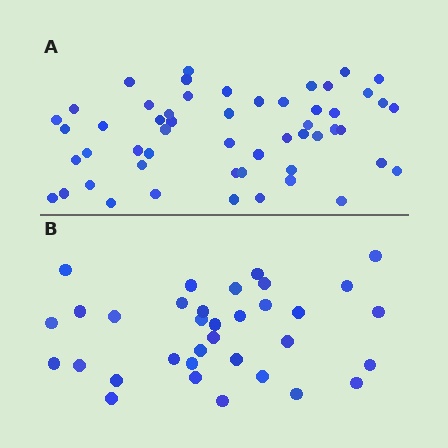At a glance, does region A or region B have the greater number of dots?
Region A (the top region) has more dots.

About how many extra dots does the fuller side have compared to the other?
Region A has approximately 20 more dots than region B.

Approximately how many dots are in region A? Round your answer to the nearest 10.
About 50 dots. (The exact count is 53, which rounds to 50.)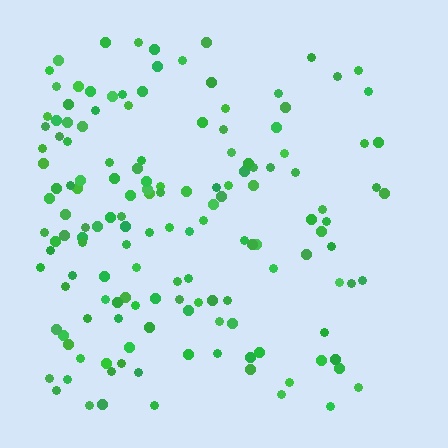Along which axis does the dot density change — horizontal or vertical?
Horizontal.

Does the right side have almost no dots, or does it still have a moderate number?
Still a moderate number, just noticeably fewer than the left.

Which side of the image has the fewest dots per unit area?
The right.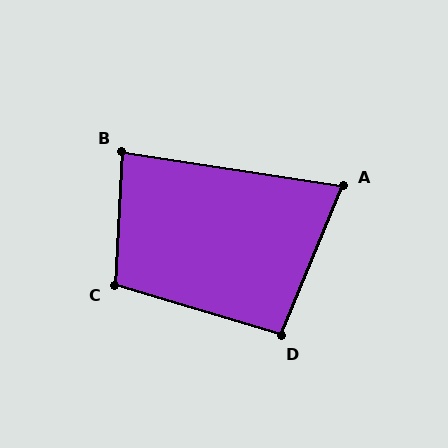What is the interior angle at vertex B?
Approximately 84 degrees (acute).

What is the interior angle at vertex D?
Approximately 96 degrees (obtuse).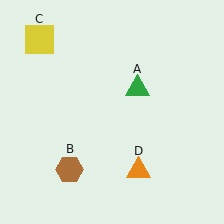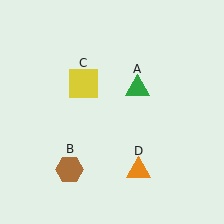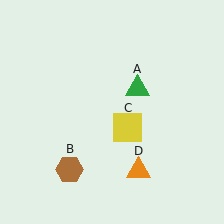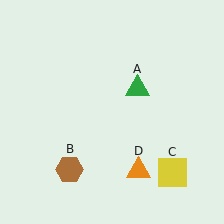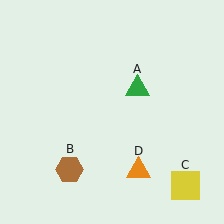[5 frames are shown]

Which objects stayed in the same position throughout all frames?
Green triangle (object A) and brown hexagon (object B) and orange triangle (object D) remained stationary.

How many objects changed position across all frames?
1 object changed position: yellow square (object C).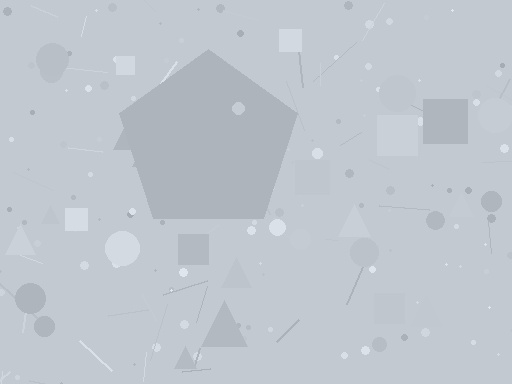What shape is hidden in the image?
A pentagon is hidden in the image.